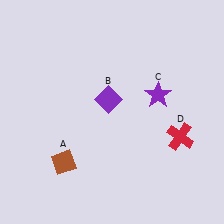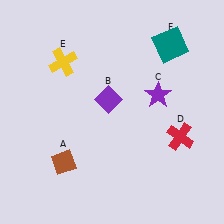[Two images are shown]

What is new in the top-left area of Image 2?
A yellow cross (E) was added in the top-left area of Image 2.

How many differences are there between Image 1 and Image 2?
There are 2 differences between the two images.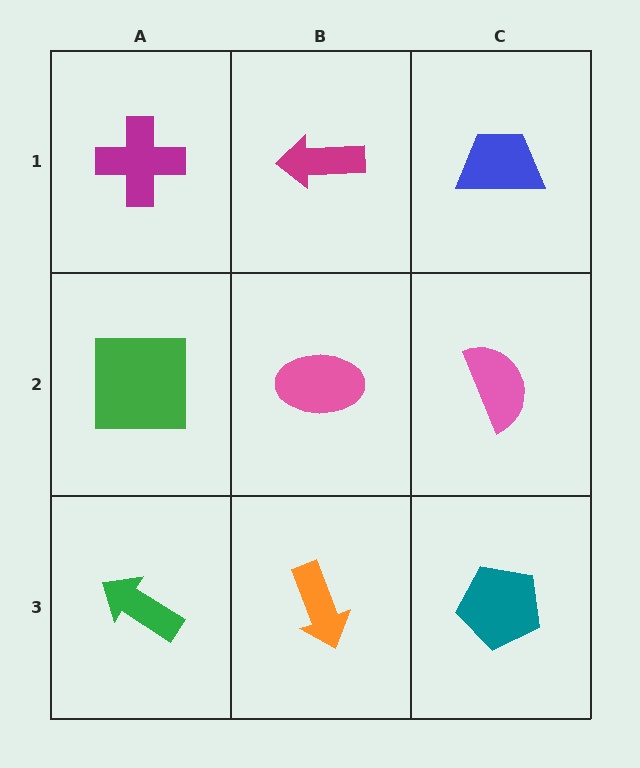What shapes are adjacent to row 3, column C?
A pink semicircle (row 2, column C), an orange arrow (row 3, column B).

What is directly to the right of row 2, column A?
A pink ellipse.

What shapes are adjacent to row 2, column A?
A magenta cross (row 1, column A), a green arrow (row 3, column A), a pink ellipse (row 2, column B).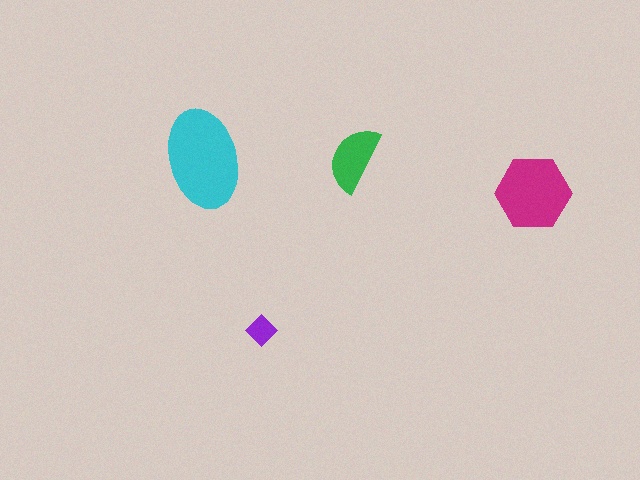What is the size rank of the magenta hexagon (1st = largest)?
2nd.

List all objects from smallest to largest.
The purple diamond, the green semicircle, the magenta hexagon, the cyan ellipse.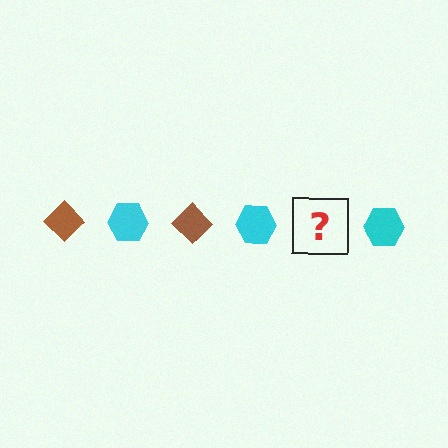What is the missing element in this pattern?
The missing element is a brown diamond.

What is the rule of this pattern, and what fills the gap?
The rule is that the pattern alternates between brown diamond and cyan hexagon. The gap should be filled with a brown diamond.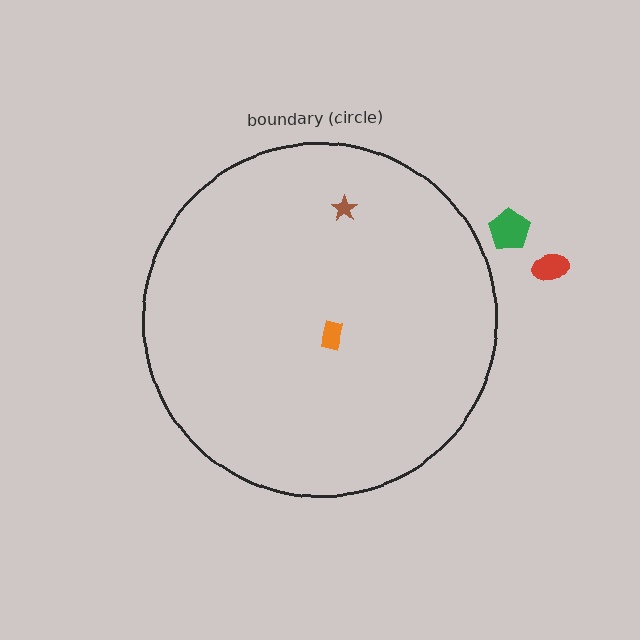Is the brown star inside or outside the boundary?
Inside.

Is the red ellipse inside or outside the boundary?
Outside.